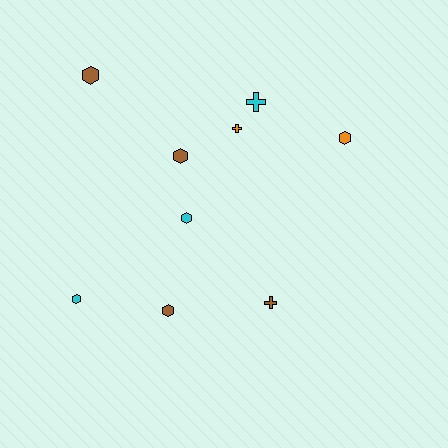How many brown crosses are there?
There is 1 brown cross.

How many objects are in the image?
There are 9 objects.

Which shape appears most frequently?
Hexagon, with 6 objects.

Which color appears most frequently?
Brown, with 4 objects.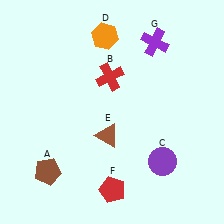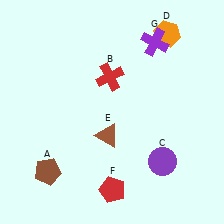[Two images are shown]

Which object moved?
The orange hexagon (D) moved right.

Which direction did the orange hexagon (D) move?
The orange hexagon (D) moved right.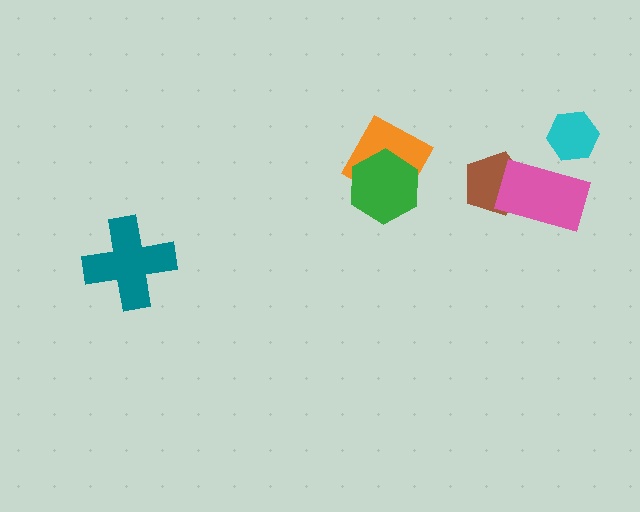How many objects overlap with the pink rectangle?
1 object overlaps with the pink rectangle.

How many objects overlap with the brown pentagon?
1 object overlaps with the brown pentagon.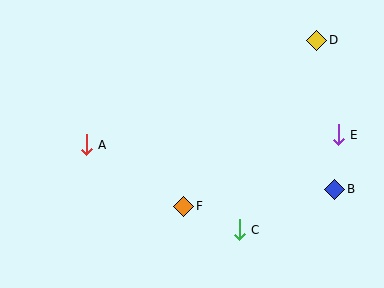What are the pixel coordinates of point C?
Point C is at (239, 230).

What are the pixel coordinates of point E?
Point E is at (338, 135).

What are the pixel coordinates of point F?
Point F is at (184, 206).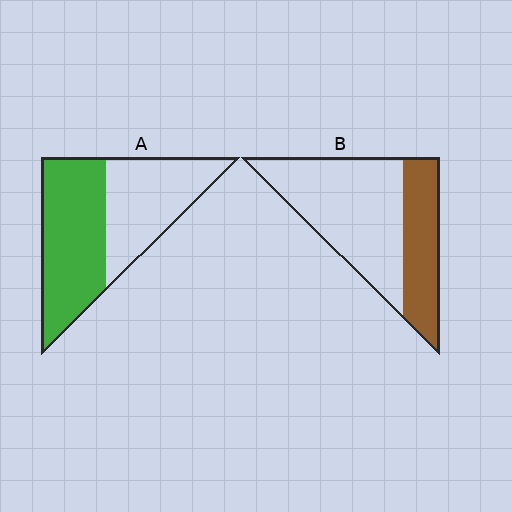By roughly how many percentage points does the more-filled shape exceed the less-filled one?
By roughly 20 percentage points (A over B).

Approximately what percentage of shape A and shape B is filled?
A is approximately 55% and B is approximately 35%.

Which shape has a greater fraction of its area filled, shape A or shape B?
Shape A.